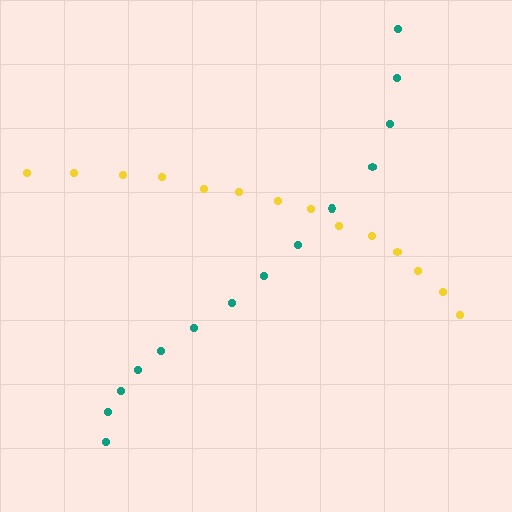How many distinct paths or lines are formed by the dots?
There are 2 distinct paths.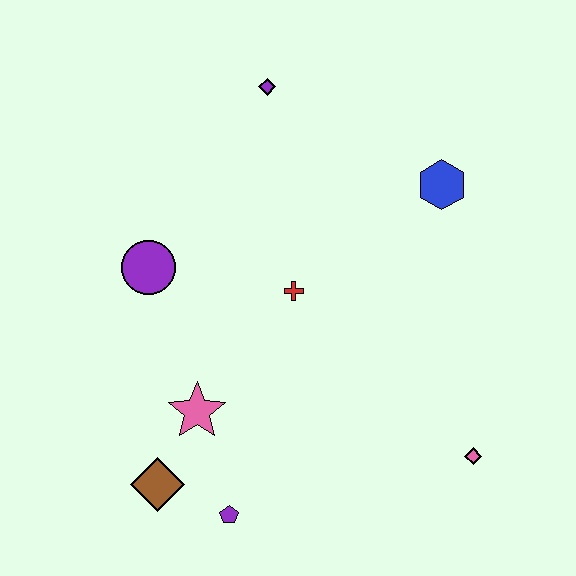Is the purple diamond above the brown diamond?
Yes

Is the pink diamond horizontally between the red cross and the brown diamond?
No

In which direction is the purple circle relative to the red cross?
The purple circle is to the left of the red cross.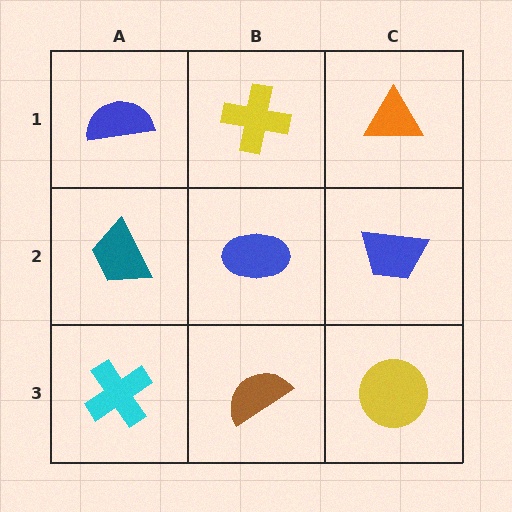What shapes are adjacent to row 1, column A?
A teal trapezoid (row 2, column A), a yellow cross (row 1, column B).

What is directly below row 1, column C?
A blue trapezoid.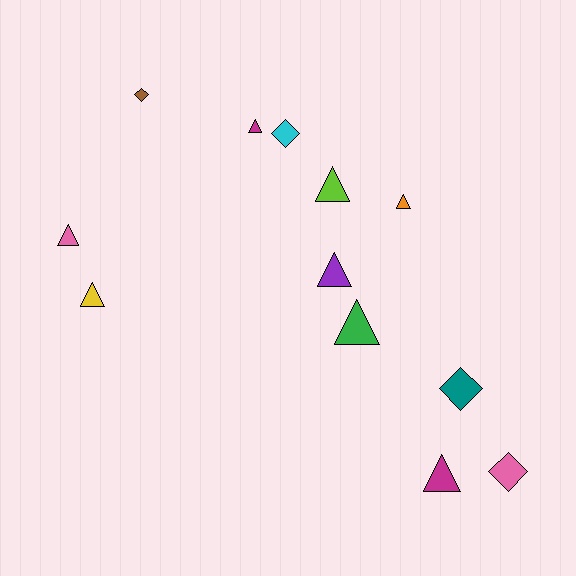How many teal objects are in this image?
There is 1 teal object.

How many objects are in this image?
There are 12 objects.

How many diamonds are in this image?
There are 4 diamonds.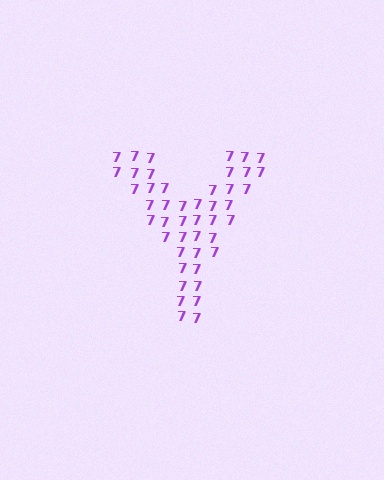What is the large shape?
The large shape is the letter Y.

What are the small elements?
The small elements are digit 7's.